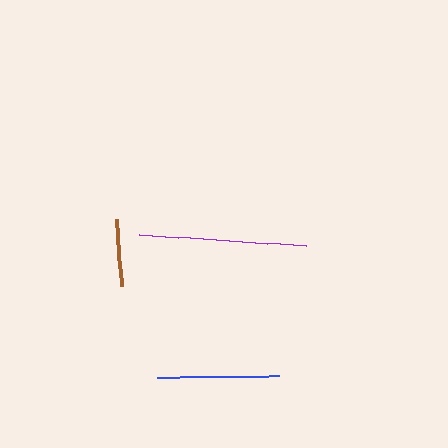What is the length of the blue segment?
The blue segment is approximately 123 pixels long.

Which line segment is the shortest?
The brown line is the shortest at approximately 67 pixels.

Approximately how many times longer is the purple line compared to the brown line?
The purple line is approximately 2.5 times the length of the brown line.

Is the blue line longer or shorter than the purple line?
The purple line is longer than the blue line.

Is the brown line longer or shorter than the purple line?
The purple line is longer than the brown line.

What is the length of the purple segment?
The purple segment is approximately 168 pixels long.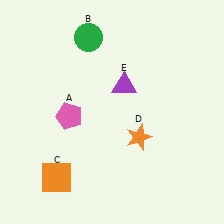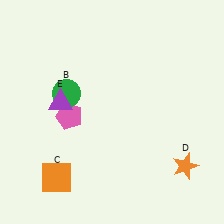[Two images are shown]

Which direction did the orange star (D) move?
The orange star (D) moved right.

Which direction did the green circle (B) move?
The green circle (B) moved down.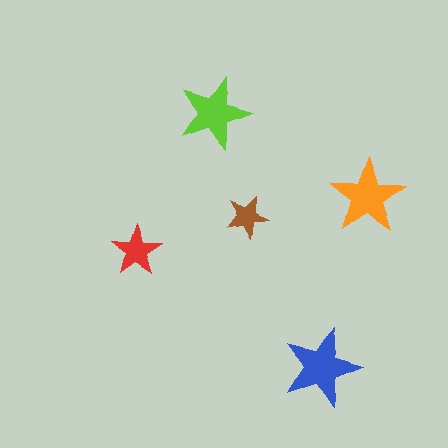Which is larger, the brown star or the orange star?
The orange one.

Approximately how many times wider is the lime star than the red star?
About 1.5 times wider.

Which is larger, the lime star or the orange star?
The orange one.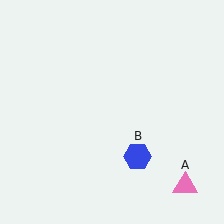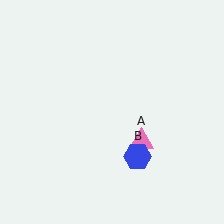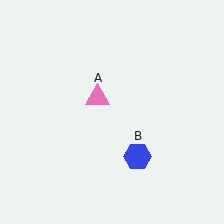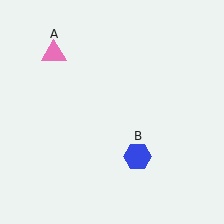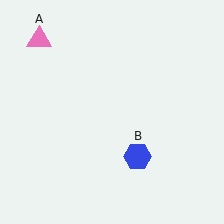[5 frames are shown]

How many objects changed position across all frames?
1 object changed position: pink triangle (object A).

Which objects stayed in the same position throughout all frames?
Blue hexagon (object B) remained stationary.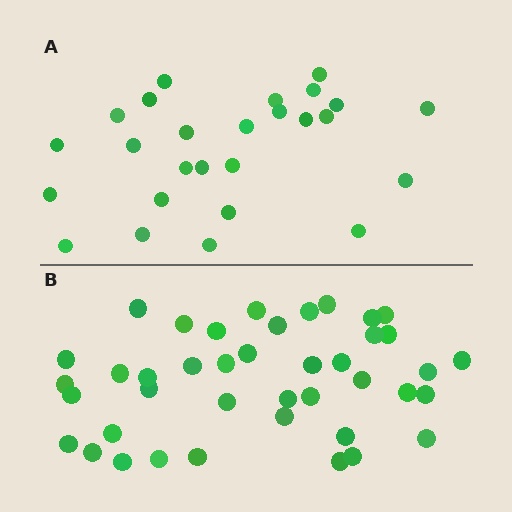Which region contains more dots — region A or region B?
Region B (the bottom region) has more dots.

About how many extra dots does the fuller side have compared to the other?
Region B has approximately 15 more dots than region A.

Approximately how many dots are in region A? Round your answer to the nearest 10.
About 30 dots. (The exact count is 26, which rounds to 30.)